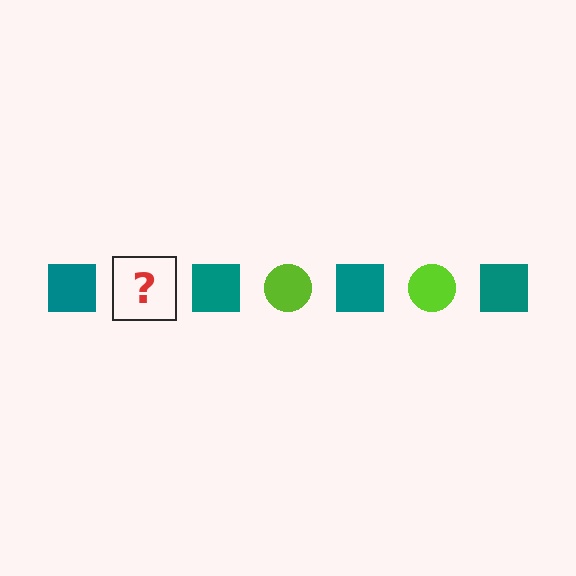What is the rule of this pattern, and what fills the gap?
The rule is that the pattern alternates between teal square and lime circle. The gap should be filled with a lime circle.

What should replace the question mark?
The question mark should be replaced with a lime circle.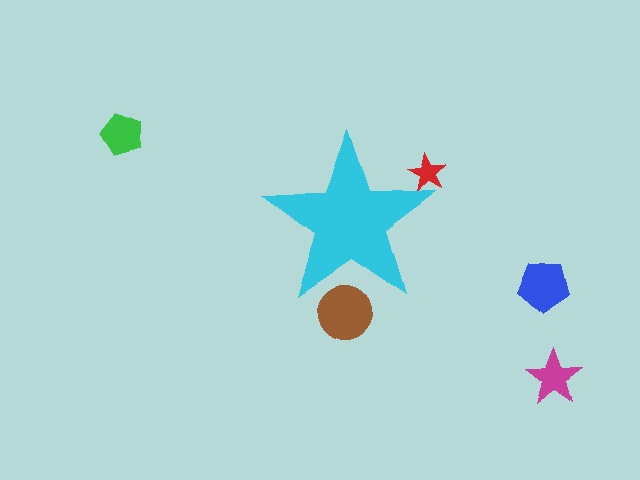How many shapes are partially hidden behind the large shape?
2 shapes are partially hidden.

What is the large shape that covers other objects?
A cyan star.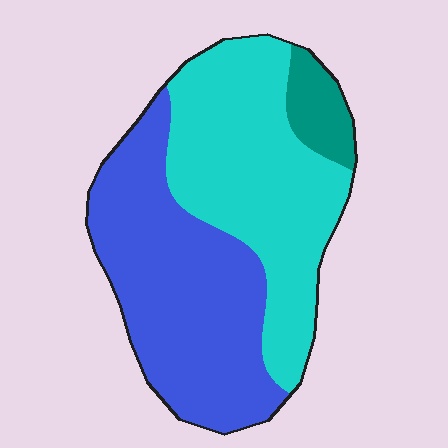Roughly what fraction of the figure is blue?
Blue takes up about one half (1/2) of the figure.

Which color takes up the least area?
Teal, at roughly 5%.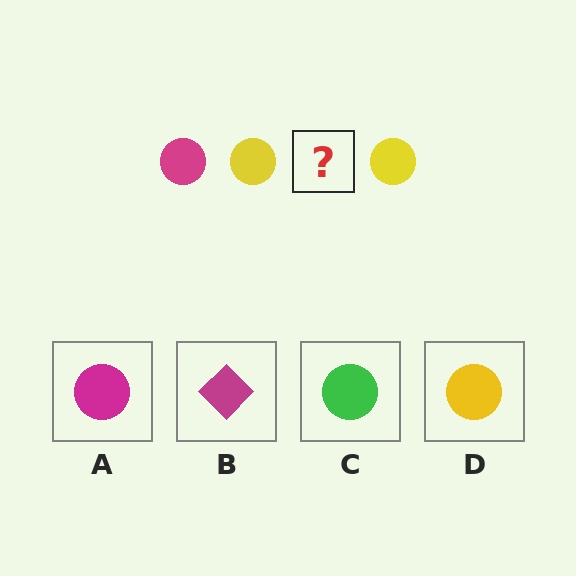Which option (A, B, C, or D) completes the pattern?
A.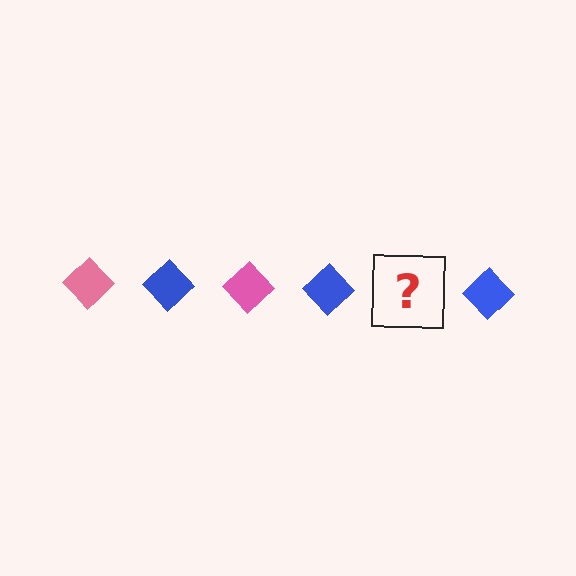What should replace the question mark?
The question mark should be replaced with a pink diamond.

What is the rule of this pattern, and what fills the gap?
The rule is that the pattern cycles through pink, blue diamonds. The gap should be filled with a pink diamond.